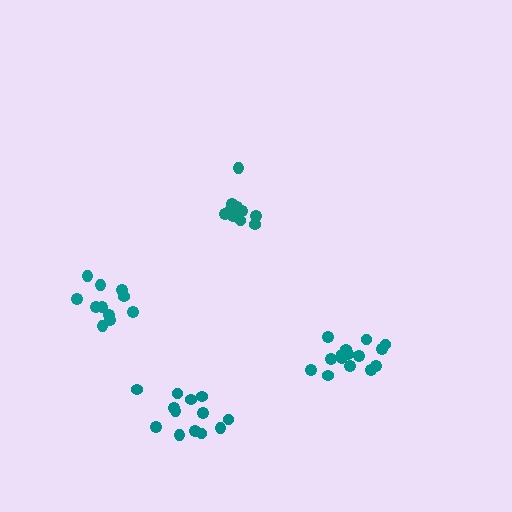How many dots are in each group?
Group 1: 13 dots, Group 2: 10 dots, Group 3: 11 dots, Group 4: 15 dots (49 total).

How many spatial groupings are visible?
There are 4 spatial groupings.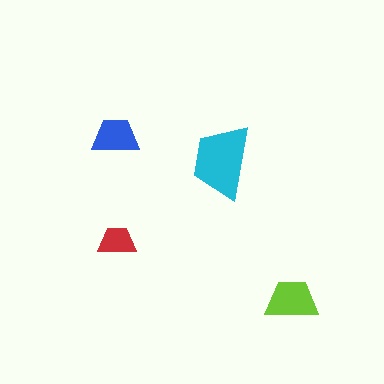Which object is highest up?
The blue trapezoid is topmost.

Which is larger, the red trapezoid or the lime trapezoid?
The lime one.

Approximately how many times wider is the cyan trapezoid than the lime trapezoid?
About 1.5 times wider.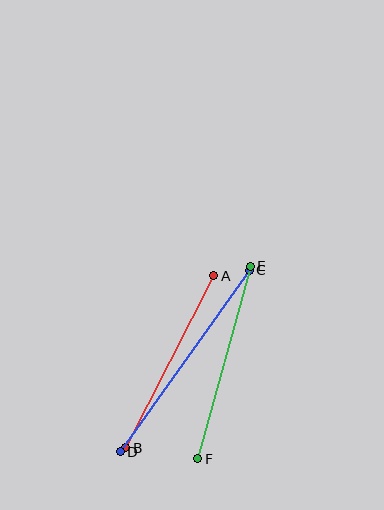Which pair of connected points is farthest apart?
Points C and D are farthest apart.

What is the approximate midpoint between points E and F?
The midpoint is at approximately (224, 362) pixels.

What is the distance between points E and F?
The distance is approximately 199 pixels.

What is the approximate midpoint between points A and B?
The midpoint is at approximately (170, 362) pixels.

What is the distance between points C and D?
The distance is approximately 223 pixels.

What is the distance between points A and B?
The distance is approximately 193 pixels.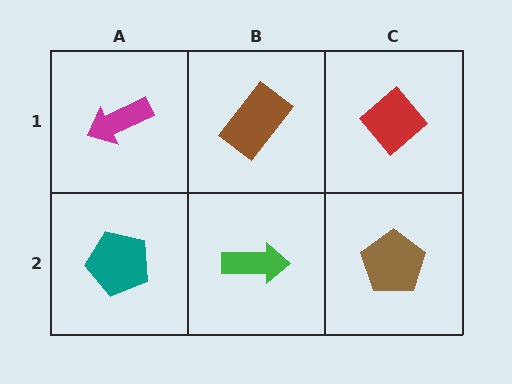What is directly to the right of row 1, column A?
A brown rectangle.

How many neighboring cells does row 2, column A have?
2.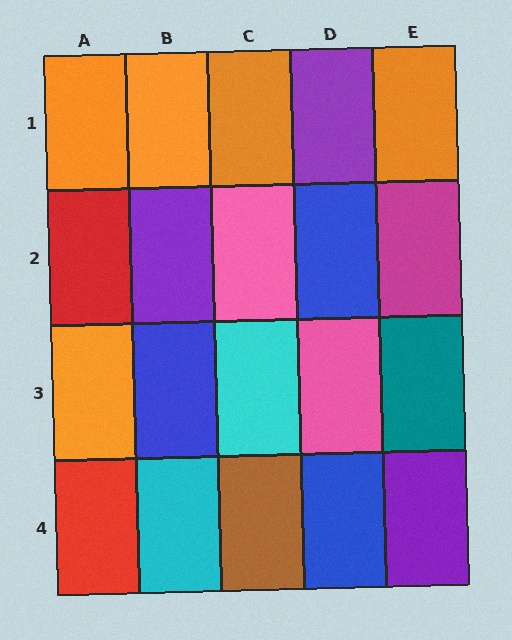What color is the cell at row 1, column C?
Orange.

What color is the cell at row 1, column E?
Orange.